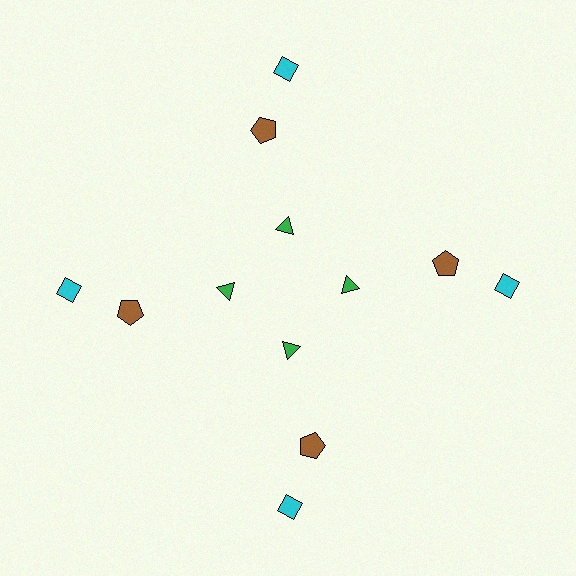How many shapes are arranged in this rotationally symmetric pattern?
There are 12 shapes, arranged in 4 groups of 3.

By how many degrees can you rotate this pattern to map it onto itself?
The pattern maps onto itself every 90 degrees of rotation.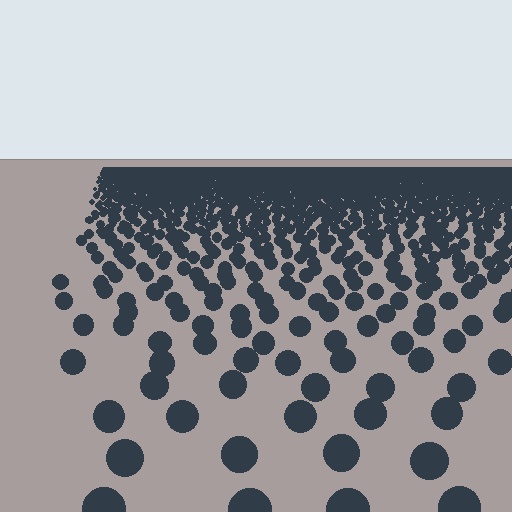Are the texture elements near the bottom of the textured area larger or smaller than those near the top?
Larger. Near the bottom, elements are closer to the viewer and appear at a bigger on-screen size.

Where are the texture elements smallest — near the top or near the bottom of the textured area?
Near the top.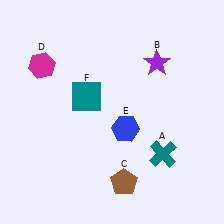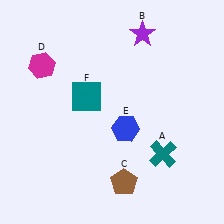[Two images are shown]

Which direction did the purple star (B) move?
The purple star (B) moved up.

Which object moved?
The purple star (B) moved up.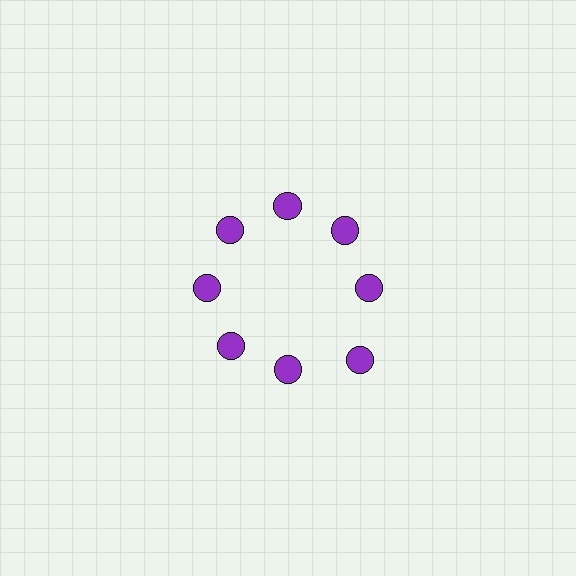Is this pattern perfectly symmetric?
No. The 8 purple circles are arranged in a ring, but one element near the 4 o'clock position is pushed outward from the center, breaking the 8-fold rotational symmetry.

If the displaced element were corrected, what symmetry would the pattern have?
It would have 8-fold rotational symmetry — the pattern would map onto itself every 45 degrees.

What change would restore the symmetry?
The symmetry would be restored by moving it inward, back onto the ring so that all 8 circles sit at equal angles and equal distance from the center.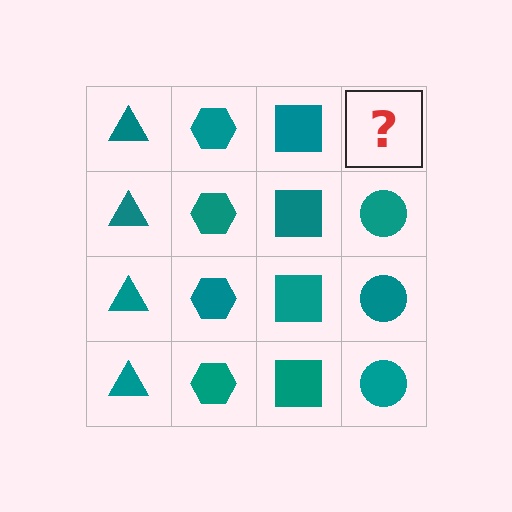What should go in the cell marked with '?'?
The missing cell should contain a teal circle.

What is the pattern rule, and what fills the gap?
The rule is that each column has a consistent shape. The gap should be filled with a teal circle.